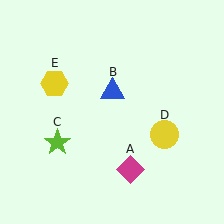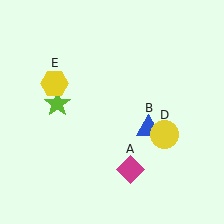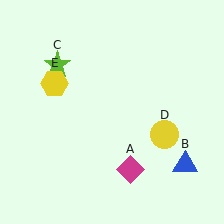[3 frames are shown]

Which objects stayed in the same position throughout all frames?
Magenta diamond (object A) and yellow circle (object D) and yellow hexagon (object E) remained stationary.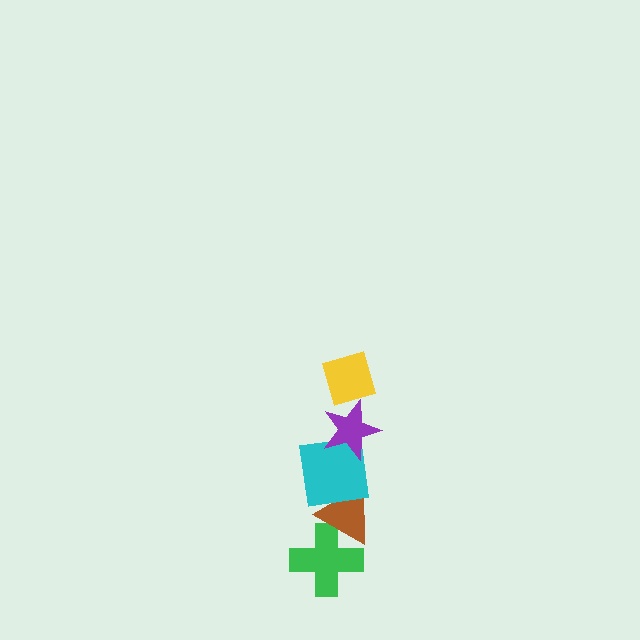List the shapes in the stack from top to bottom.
From top to bottom: the yellow diamond, the purple star, the cyan square, the brown triangle, the green cross.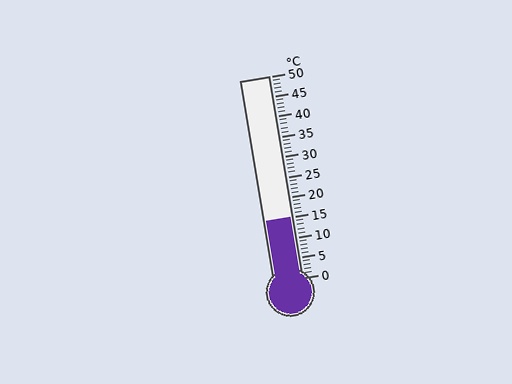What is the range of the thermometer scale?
The thermometer scale ranges from 0°C to 50°C.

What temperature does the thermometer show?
The thermometer shows approximately 15°C.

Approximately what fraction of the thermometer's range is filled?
The thermometer is filled to approximately 30% of its range.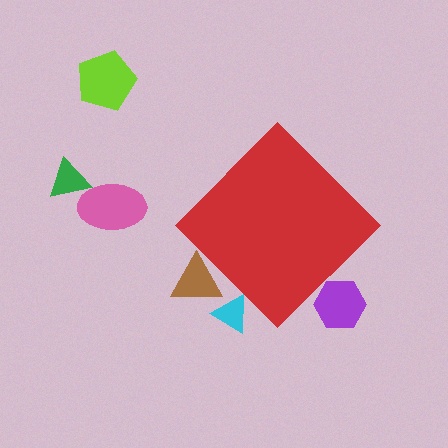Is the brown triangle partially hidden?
Yes, the brown triangle is partially hidden behind the red diamond.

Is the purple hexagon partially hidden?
Yes, the purple hexagon is partially hidden behind the red diamond.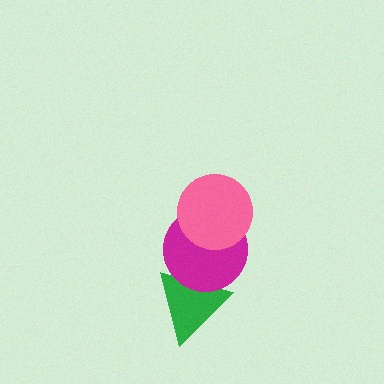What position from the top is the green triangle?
The green triangle is 3rd from the top.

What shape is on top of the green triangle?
The magenta circle is on top of the green triangle.